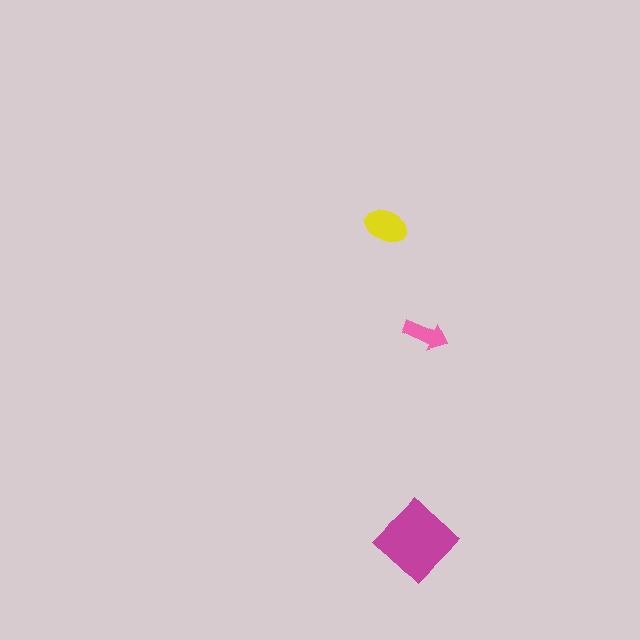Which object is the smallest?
The pink arrow.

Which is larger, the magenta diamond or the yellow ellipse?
The magenta diamond.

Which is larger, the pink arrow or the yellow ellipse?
The yellow ellipse.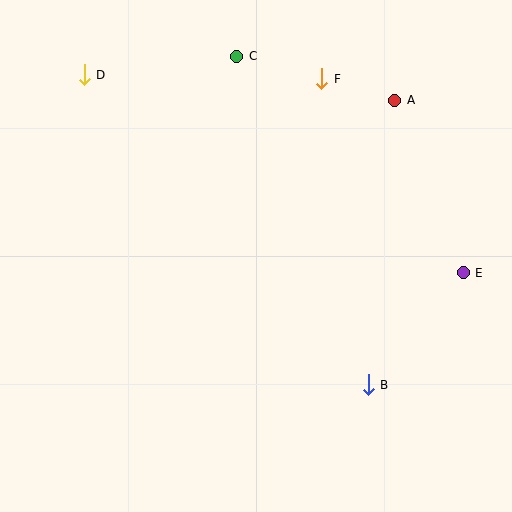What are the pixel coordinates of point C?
Point C is at (237, 56).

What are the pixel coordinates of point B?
Point B is at (368, 385).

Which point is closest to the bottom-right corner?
Point B is closest to the bottom-right corner.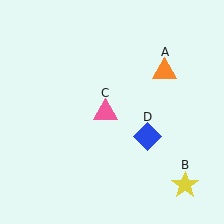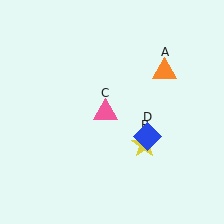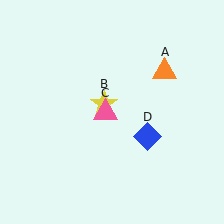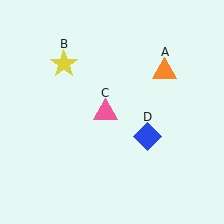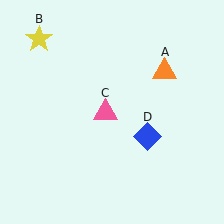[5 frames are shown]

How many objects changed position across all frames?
1 object changed position: yellow star (object B).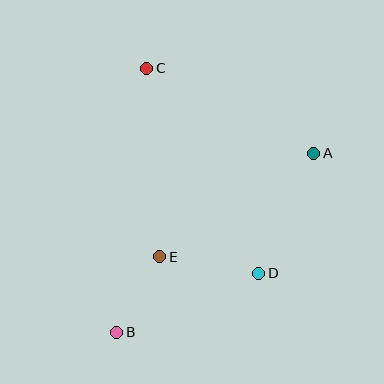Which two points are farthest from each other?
Points A and B are farthest from each other.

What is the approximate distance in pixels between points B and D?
The distance between B and D is approximately 154 pixels.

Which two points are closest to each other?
Points B and E are closest to each other.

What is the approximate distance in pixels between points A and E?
The distance between A and E is approximately 185 pixels.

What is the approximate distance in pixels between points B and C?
The distance between B and C is approximately 266 pixels.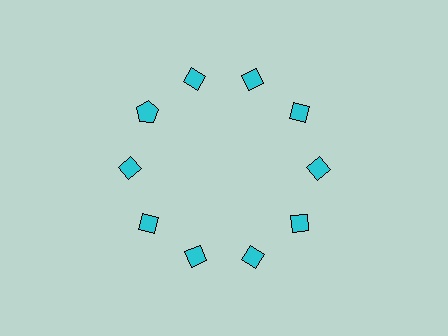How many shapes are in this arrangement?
There are 10 shapes arranged in a ring pattern.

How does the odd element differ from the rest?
It has a different shape: pentagon instead of diamond.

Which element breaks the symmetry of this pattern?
The cyan pentagon at roughly the 10 o'clock position breaks the symmetry. All other shapes are cyan diamonds.